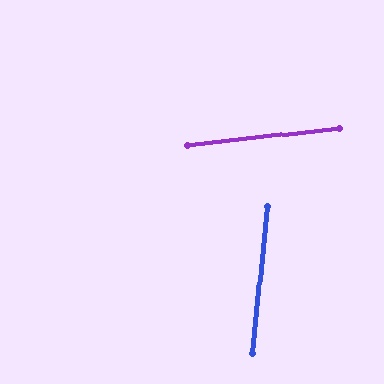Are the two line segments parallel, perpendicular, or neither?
Neither parallel nor perpendicular — they differ by about 78°.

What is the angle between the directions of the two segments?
Approximately 78 degrees.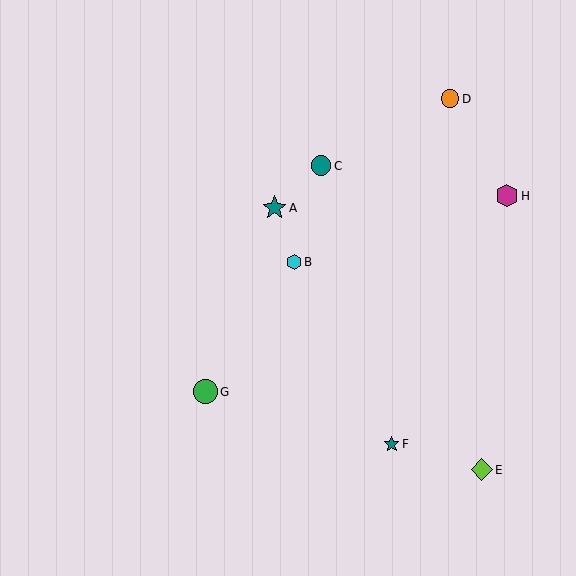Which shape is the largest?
The green circle (labeled G) is the largest.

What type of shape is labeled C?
Shape C is a teal circle.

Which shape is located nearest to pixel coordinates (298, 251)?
The cyan hexagon (labeled B) at (294, 262) is nearest to that location.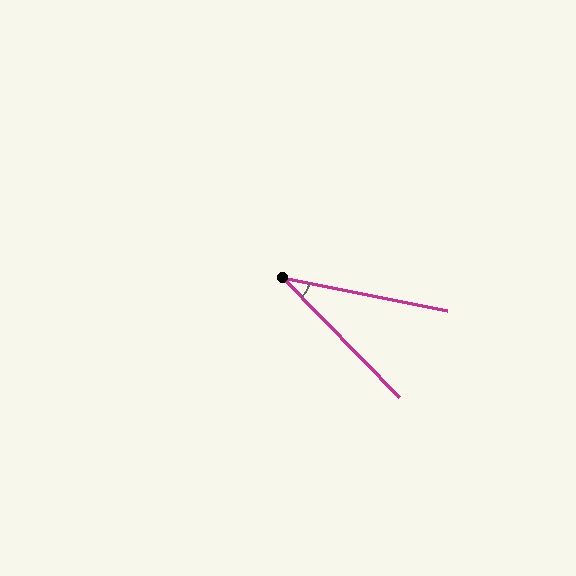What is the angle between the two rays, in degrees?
Approximately 34 degrees.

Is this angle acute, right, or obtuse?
It is acute.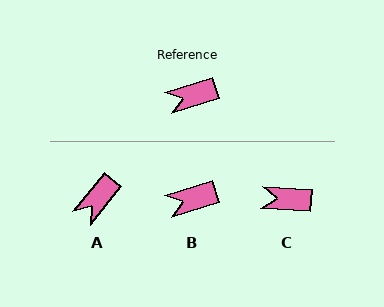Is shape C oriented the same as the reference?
No, it is off by about 21 degrees.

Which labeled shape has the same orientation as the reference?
B.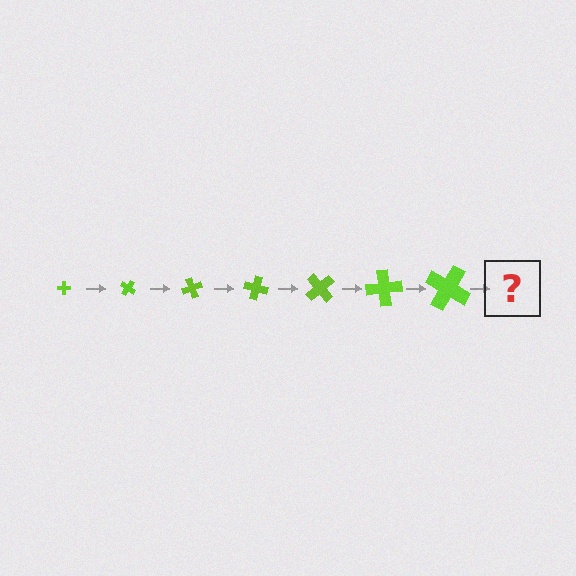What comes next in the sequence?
The next element should be a cross, larger than the previous one and rotated 245 degrees from the start.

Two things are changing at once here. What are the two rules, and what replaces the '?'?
The two rules are that the cross grows larger each step and it rotates 35 degrees each step. The '?' should be a cross, larger than the previous one and rotated 245 degrees from the start.